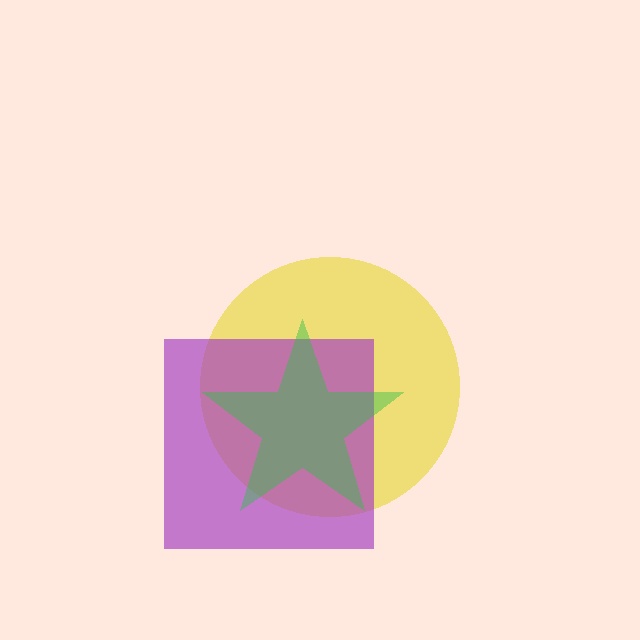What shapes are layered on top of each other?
The layered shapes are: a yellow circle, a purple square, a green star.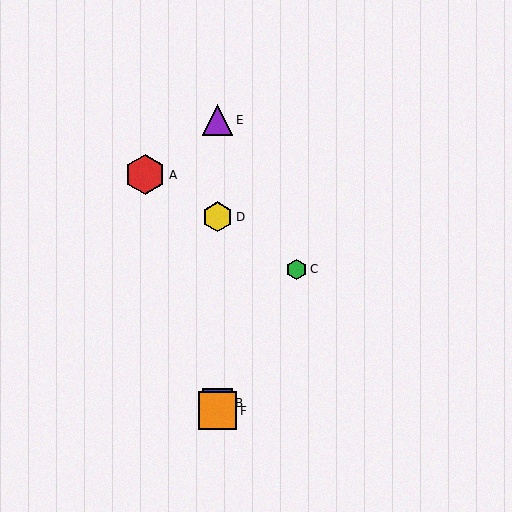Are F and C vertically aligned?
No, F is at x≈218 and C is at x≈297.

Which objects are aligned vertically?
Objects B, D, E, F are aligned vertically.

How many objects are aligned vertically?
4 objects (B, D, E, F) are aligned vertically.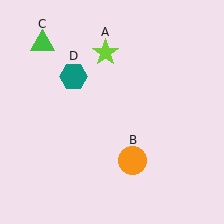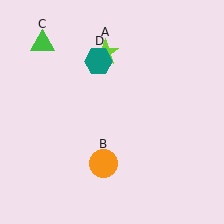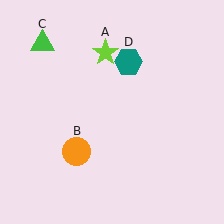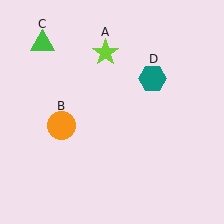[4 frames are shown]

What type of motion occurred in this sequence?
The orange circle (object B), teal hexagon (object D) rotated clockwise around the center of the scene.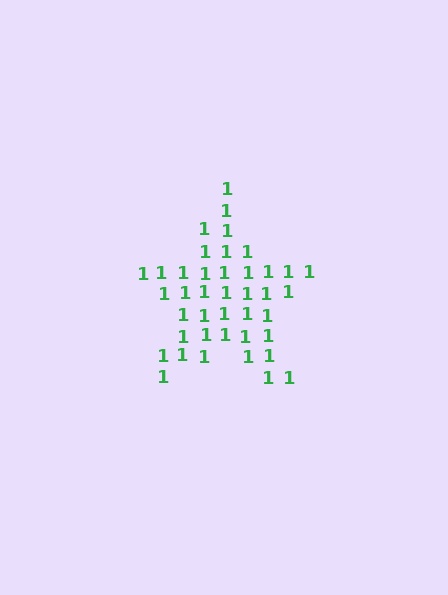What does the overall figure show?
The overall figure shows a star.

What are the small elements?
The small elements are digit 1's.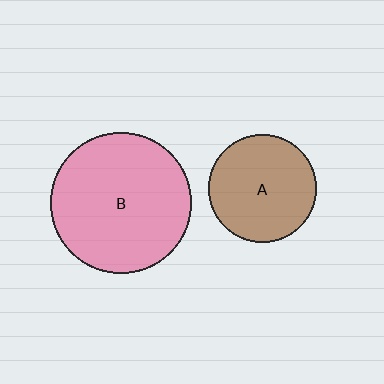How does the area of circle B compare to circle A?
Approximately 1.7 times.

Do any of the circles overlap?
No, none of the circles overlap.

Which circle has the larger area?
Circle B (pink).